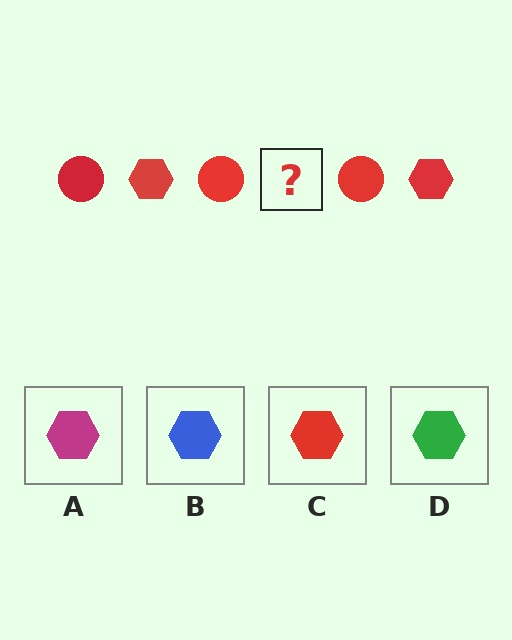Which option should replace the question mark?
Option C.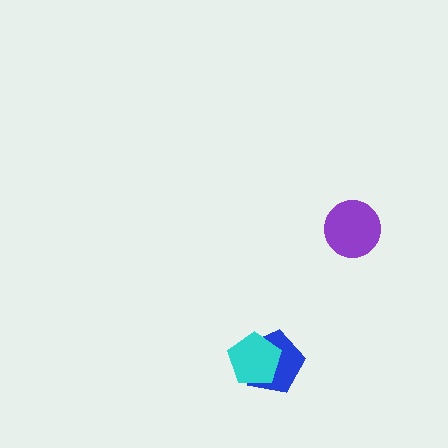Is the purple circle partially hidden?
No, no other shape covers it.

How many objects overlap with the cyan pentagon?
1 object overlaps with the cyan pentagon.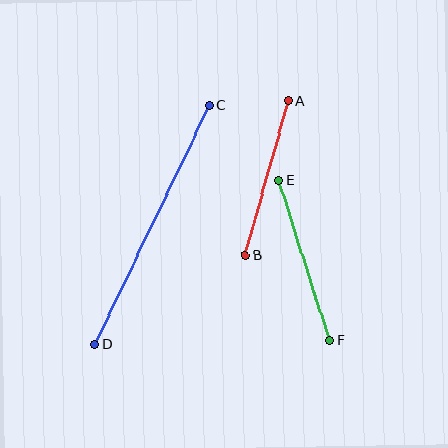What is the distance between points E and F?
The distance is approximately 168 pixels.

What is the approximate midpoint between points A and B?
The midpoint is at approximately (267, 178) pixels.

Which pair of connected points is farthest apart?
Points C and D are farthest apart.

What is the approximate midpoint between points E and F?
The midpoint is at approximately (304, 260) pixels.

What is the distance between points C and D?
The distance is approximately 265 pixels.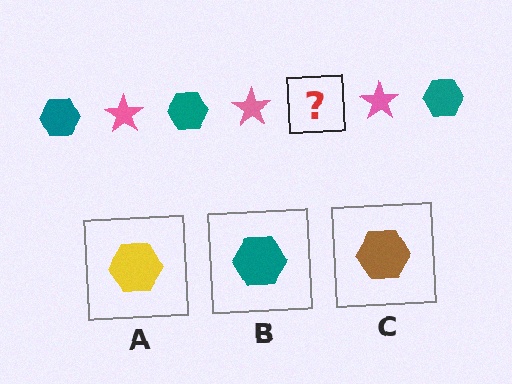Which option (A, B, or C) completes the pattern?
B.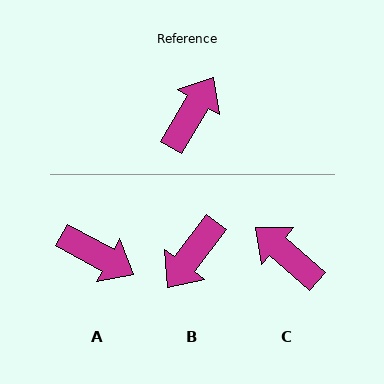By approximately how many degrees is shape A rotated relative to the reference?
Approximately 88 degrees clockwise.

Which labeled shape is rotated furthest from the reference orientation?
B, about 174 degrees away.